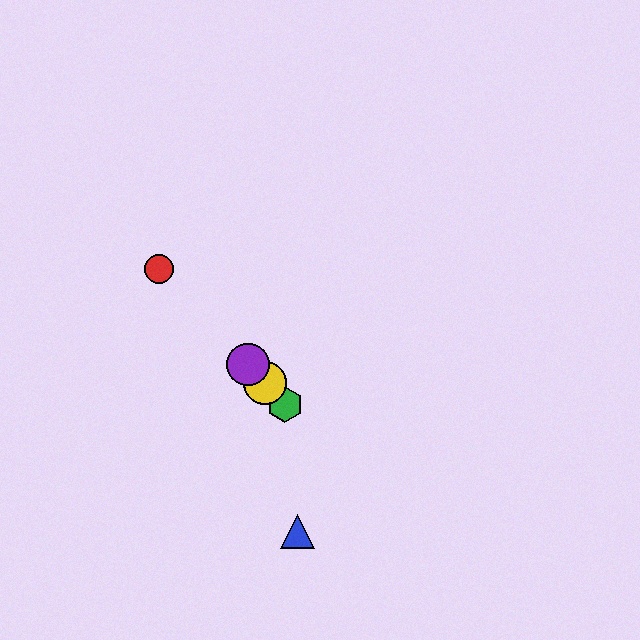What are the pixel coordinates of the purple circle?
The purple circle is at (248, 365).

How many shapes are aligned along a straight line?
4 shapes (the red circle, the green hexagon, the yellow circle, the purple circle) are aligned along a straight line.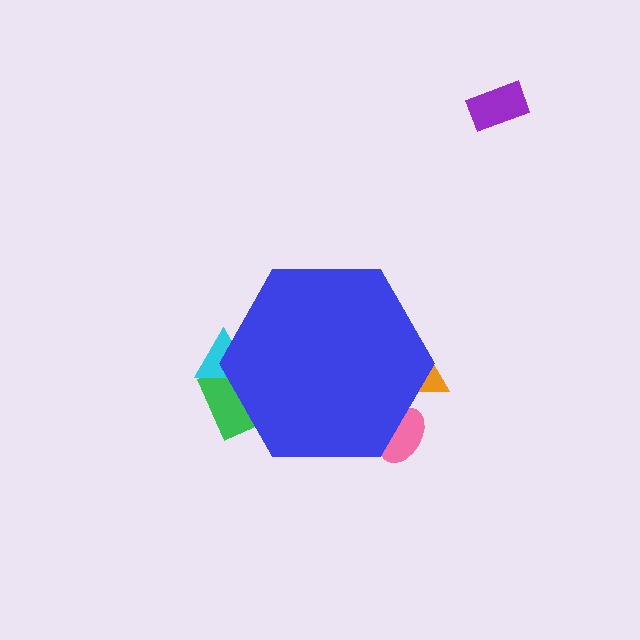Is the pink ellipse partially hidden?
Yes, the pink ellipse is partially hidden behind the blue hexagon.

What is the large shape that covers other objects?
A blue hexagon.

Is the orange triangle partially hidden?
Yes, the orange triangle is partially hidden behind the blue hexagon.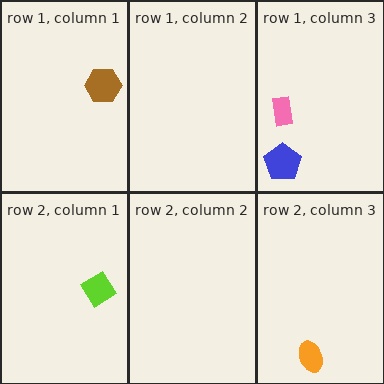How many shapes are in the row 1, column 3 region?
2.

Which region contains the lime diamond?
The row 2, column 1 region.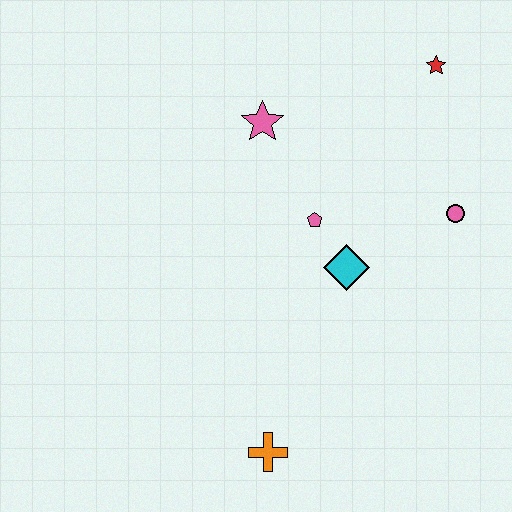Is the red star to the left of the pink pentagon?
No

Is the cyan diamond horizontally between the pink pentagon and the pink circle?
Yes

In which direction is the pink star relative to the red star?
The pink star is to the left of the red star.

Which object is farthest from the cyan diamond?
The red star is farthest from the cyan diamond.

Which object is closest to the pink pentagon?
The cyan diamond is closest to the pink pentagon.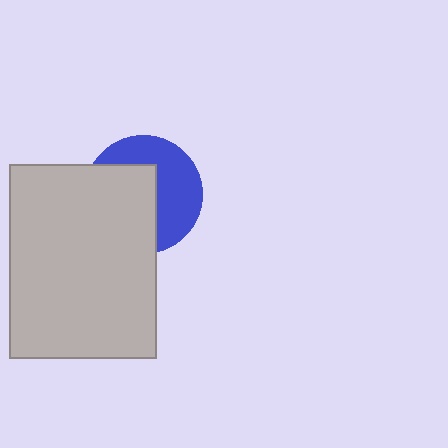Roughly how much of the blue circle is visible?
About half of it is visible (roughly 48%).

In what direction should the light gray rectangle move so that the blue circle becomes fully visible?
The light gray rectangle should move left. That is the shortest direction to clear the overlap and leave the blue circle fully visible.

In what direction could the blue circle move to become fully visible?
The blue circle could move right. That would shift it out from behind the light gray rectangle entirely.